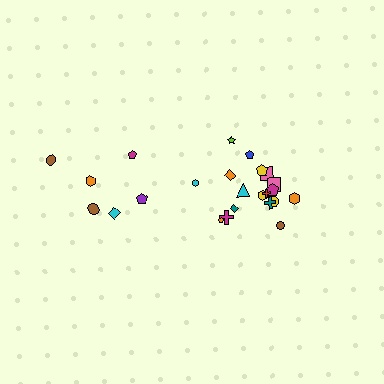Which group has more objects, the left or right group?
The right group.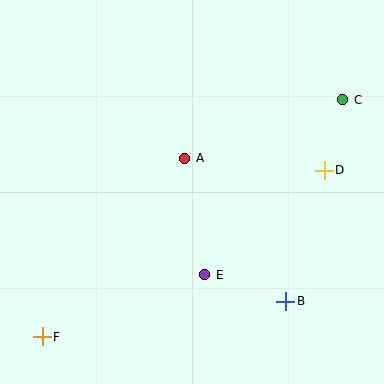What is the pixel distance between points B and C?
The distance between B and C is 210 pixels.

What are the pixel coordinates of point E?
Point E is at (204, 275).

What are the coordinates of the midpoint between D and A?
The midpoint between D and A is at (255, 164).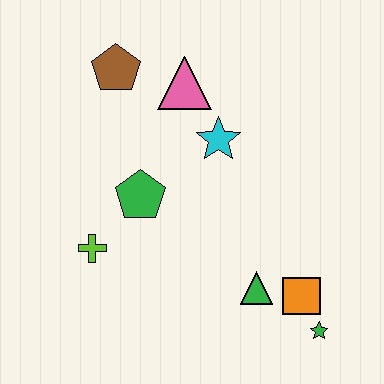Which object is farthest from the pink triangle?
The green star is farthest from the pink triangle.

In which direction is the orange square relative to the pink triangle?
The orange square is below the pink triangle.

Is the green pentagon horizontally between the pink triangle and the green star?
No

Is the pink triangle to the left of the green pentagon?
No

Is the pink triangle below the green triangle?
No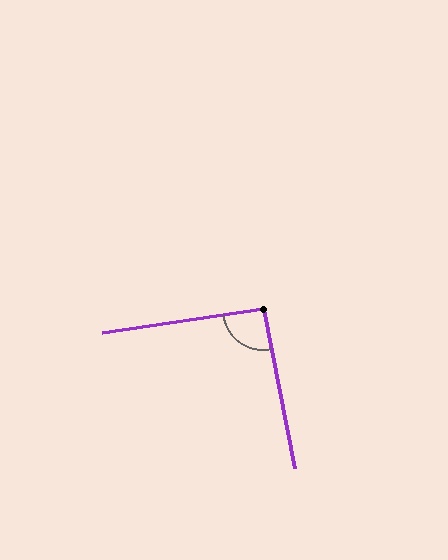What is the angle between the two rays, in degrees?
Approximately 93 degrees.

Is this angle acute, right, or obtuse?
It is approximately a right angle.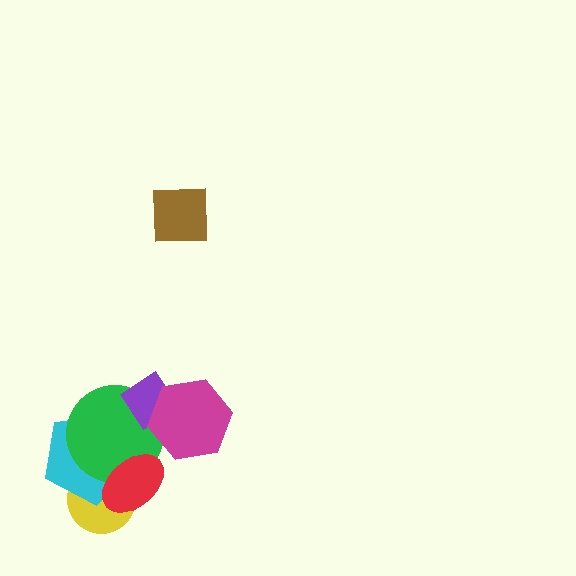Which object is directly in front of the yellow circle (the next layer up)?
The cyan pentagon is directly in front of the yellow circle.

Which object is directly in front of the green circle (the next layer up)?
The purple diamond is directly in front of the green circle.